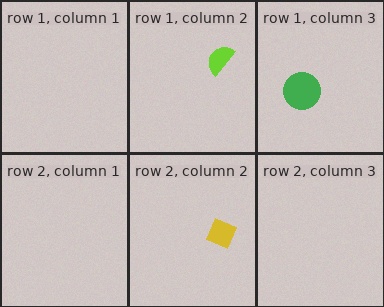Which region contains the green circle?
The row 1, column 3 region.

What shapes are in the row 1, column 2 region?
The lime semicircle.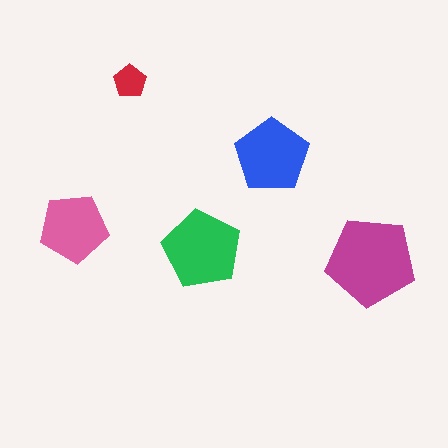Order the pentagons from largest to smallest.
the magenta one, the green one, the blue one, the pink one, the red one.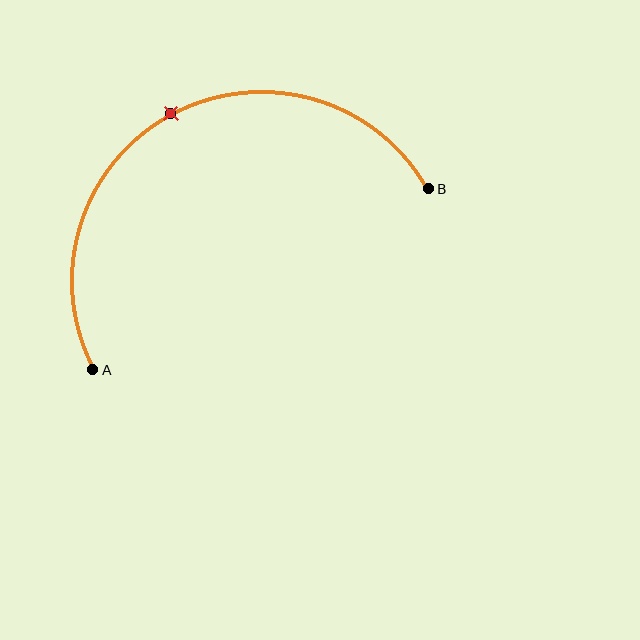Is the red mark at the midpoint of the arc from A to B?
Yes. The red mark lies on the arc at equal arc-length from both A and B — it is the arc midpoint.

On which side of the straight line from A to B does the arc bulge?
The arc bulges above the straight line connecting A and B.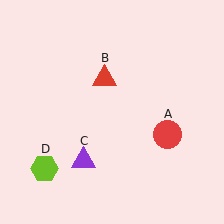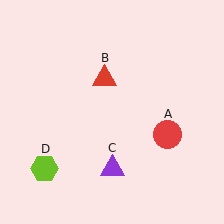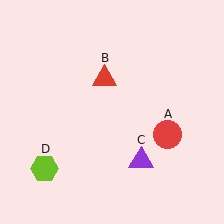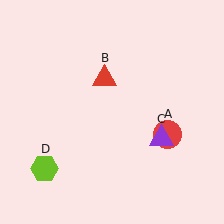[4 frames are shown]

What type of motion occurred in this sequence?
The purple triangle (object C) rotated counterclockwise around the center of the scene.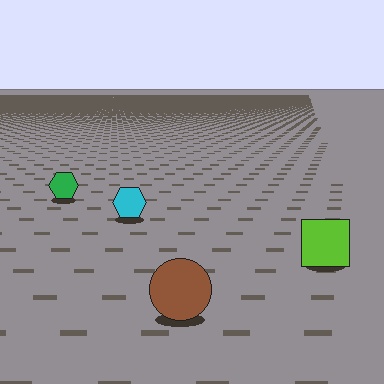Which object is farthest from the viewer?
The green hexagon is farthest from the viewer. It appears smaller and the ground texture around it is denser.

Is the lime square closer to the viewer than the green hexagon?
Yes. The lime square is closer — you can tell from the texture gradient: the ground texture is coarser near it.